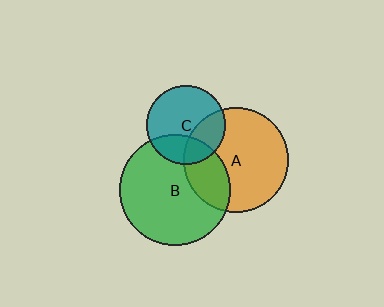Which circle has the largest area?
Circle B (green).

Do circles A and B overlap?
Yes.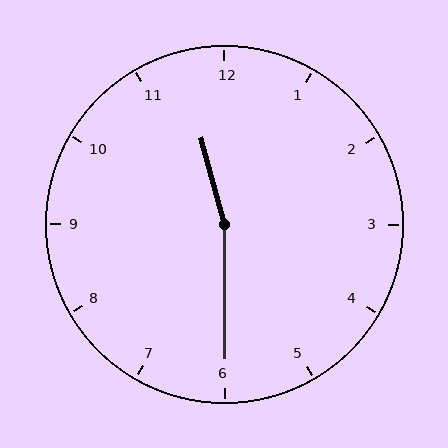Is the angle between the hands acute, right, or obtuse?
It is obtuse.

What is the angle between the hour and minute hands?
Approximately 165 degrees.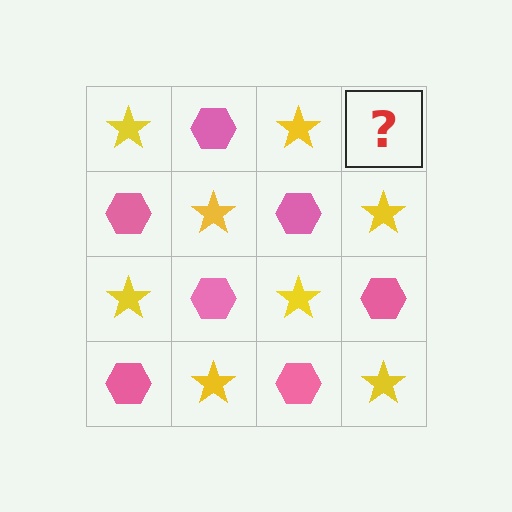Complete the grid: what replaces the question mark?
The question mark should be replaced with a pink hexagon.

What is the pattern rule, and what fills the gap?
The rule is that it alternates yellow star and pink hexagon in a checkerboard pattern. The gap should be filled with a pink hexagon.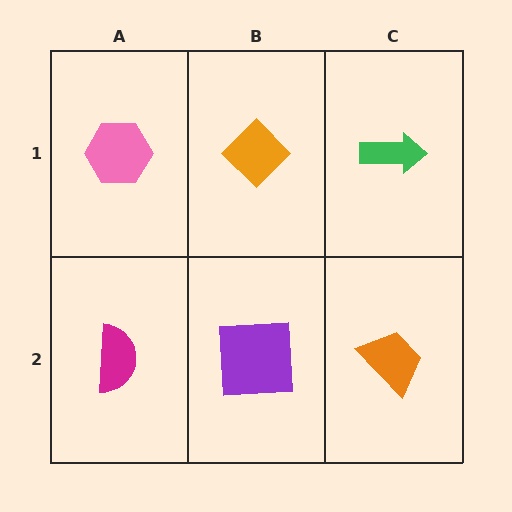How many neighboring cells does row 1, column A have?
2.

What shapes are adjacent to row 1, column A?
A magenta semicircle (row 2, column A), an orange diamond (row 1, column B).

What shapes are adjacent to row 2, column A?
A pink hexagon (row 1, column A), a purple square (row 2, column B).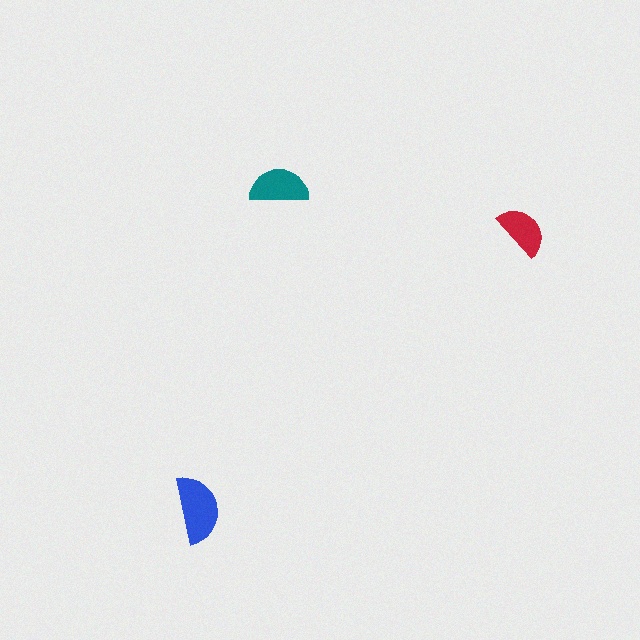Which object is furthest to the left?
The blue semicircle is leftmost.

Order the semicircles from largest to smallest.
the blue one, the teal one, the red one.